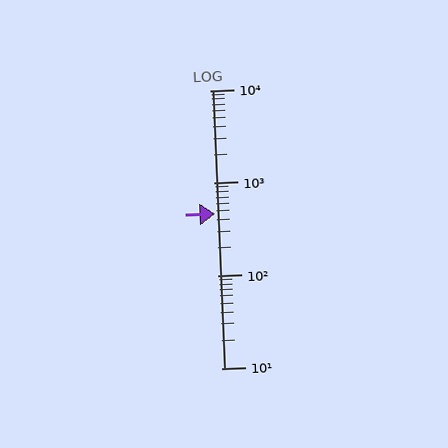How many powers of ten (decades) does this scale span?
The scale spans 3 decades, from 10 to 10000.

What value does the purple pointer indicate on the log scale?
The pointer indicates approximately 460.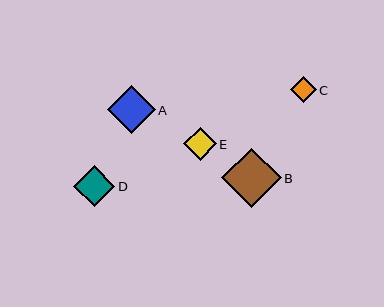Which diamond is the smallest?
Diamond C is the smallest with a size of approximately 26 pixels.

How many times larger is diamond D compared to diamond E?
Diamond D is approximately 1.3 times the size of diamond E.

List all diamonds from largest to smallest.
From largest to smallest: B, A, D, E, C.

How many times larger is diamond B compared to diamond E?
Diamond B is approximately 1.8 times the size of diamond E.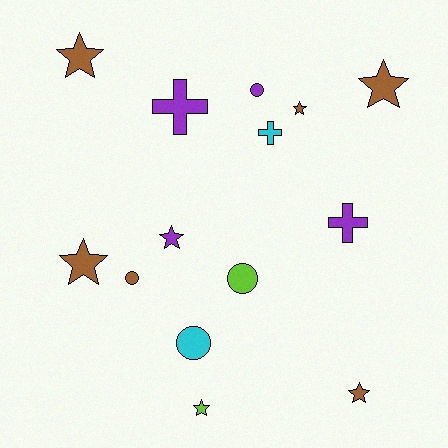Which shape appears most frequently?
Star, with 7 objects.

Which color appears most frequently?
Brown, with 6 objects.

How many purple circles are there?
There is 1 purple circle.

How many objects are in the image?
There are 14 objects.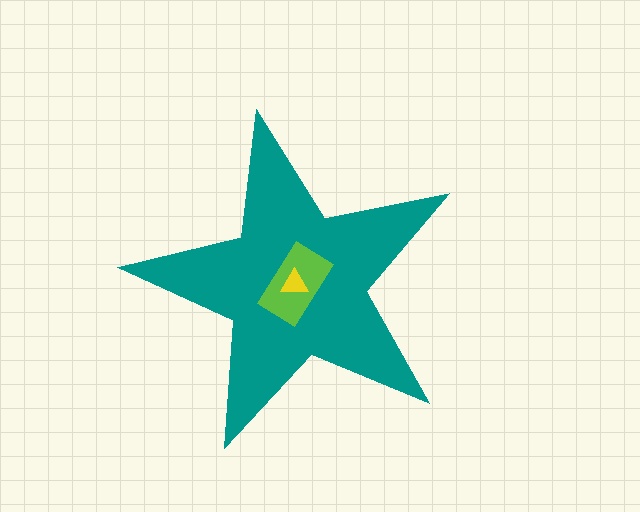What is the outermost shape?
The teal star.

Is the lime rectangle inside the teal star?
Yes.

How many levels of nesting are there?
3.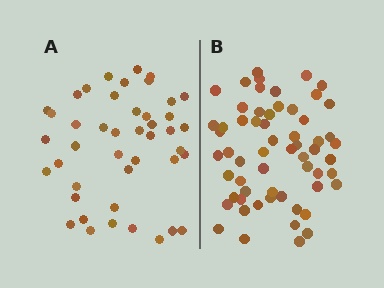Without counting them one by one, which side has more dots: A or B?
Region B (the right region) has more dots.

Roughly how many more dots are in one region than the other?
Region B has approximately 15 more dots than region A.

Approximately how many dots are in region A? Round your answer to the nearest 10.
About 40 dots. (The exact count is 44, which rounds to 40.)